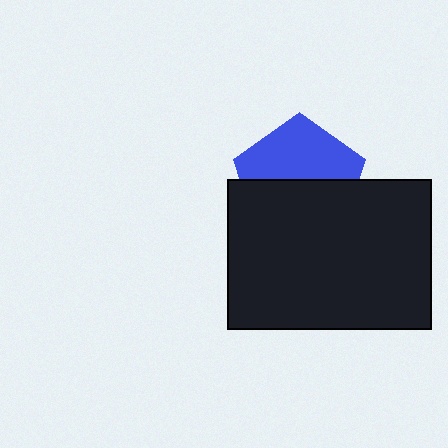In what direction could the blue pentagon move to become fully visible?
The blue pentagon could move up. That would shift it out from behind the black rectangle entirely.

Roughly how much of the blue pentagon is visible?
About half of it is visible (roughly 49%).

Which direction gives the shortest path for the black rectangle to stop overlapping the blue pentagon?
Moving down gives the shortest separation.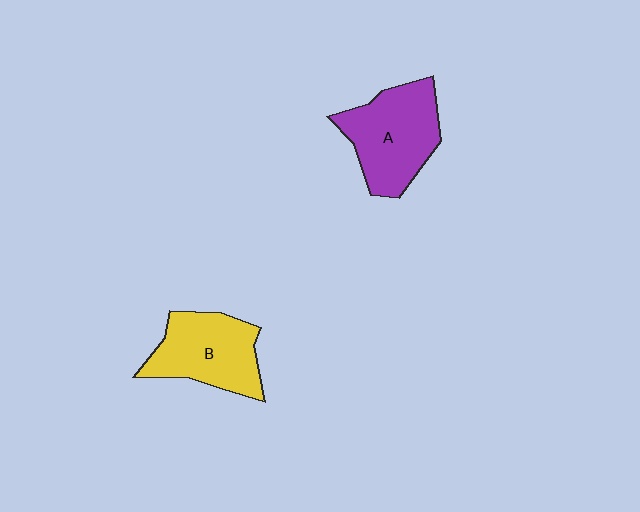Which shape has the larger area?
Shape A (purple).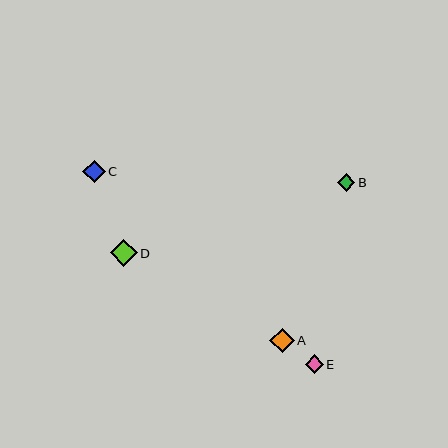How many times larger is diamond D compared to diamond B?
Diamond D is approximately 1.6 times the size of diamond B.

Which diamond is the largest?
Diamond D is the largest with a size of approximately 27 pixels.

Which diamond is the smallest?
Diamond B is the smallest with a size of approximately 17 pixels.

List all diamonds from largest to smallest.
From largest to smallest: D, A, C, E, B.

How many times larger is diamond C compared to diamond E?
Diamond C is approximately 1.2 times the size of diamond E.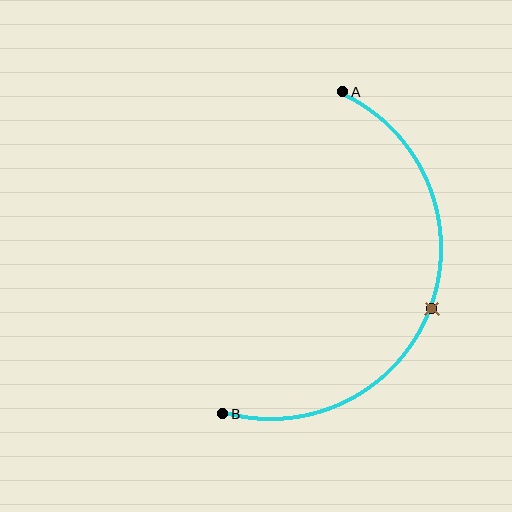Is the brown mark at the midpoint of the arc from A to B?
Yes. The brown mark lies on the arc at equal arc-length from both A and B — it is the arc midpoint.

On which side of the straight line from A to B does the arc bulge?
The arc bulges to the right of the straight line connecting A and B.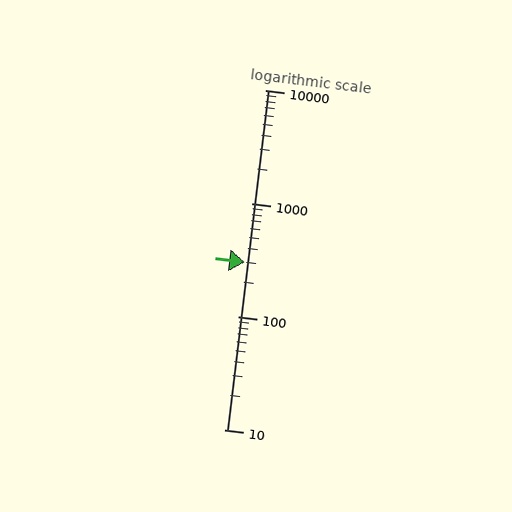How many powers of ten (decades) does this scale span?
The scale spans 3 decades, from 10 to 10000.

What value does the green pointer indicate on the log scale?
The pointer indicates approximately 300.